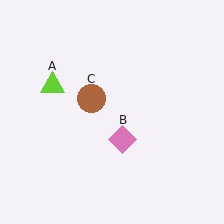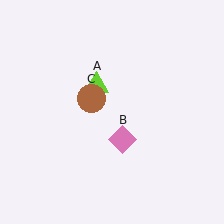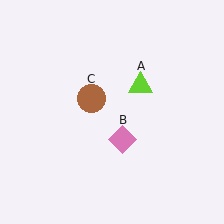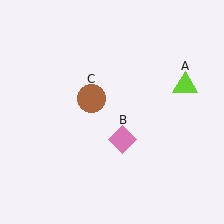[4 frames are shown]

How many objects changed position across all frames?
1 object changed position: lime triangle (object A).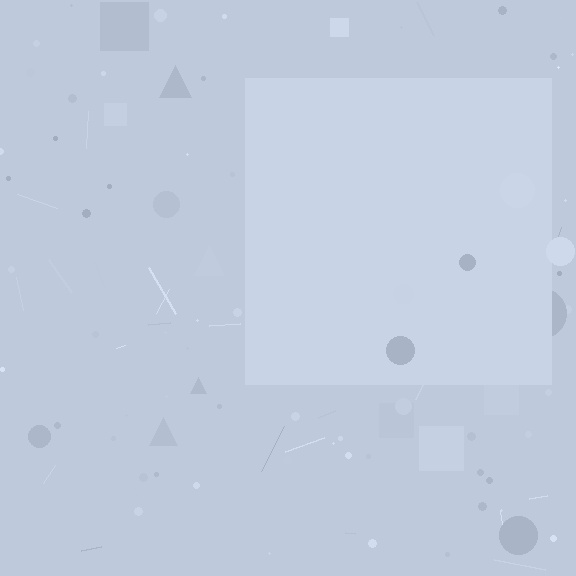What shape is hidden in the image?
A square is hidden in the image.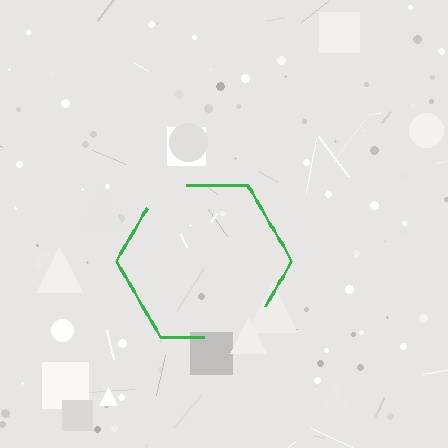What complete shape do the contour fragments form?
The contour fragments form a hexagon.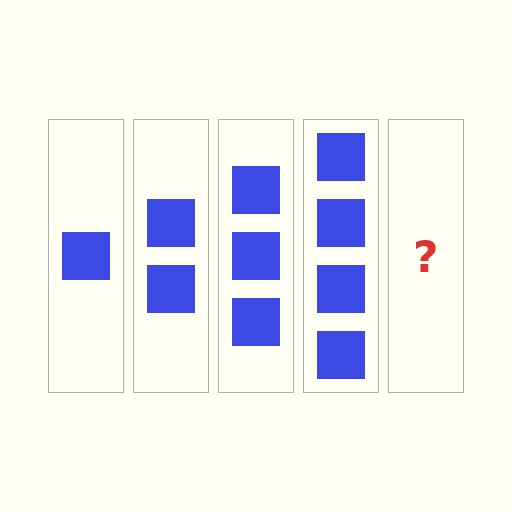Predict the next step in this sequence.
The next step is 5 squares.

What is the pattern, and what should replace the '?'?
The pattern is that each step adds one more square. The '?' should be 5 squares.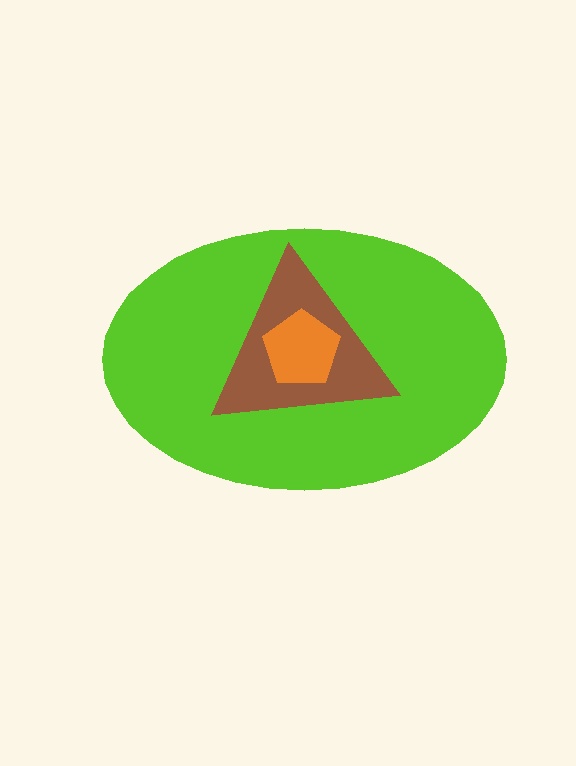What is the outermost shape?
The lime ellipse.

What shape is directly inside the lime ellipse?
The brown triangle.